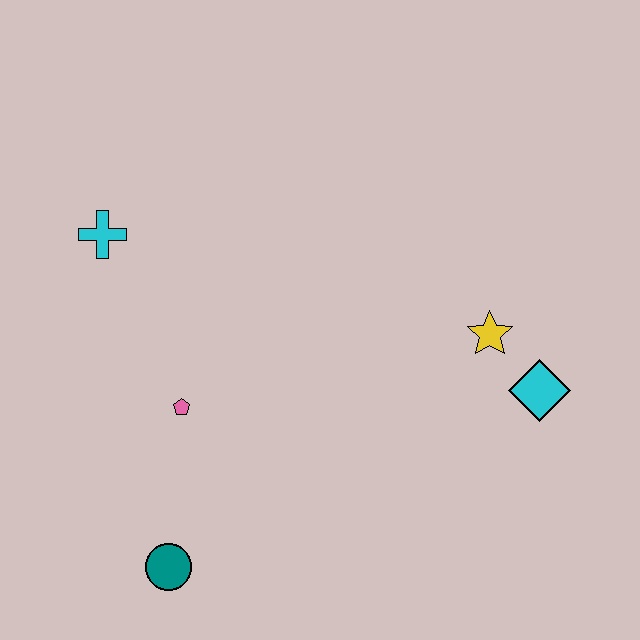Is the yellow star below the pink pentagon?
No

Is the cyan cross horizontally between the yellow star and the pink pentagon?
No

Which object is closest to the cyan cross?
The pink pentagon is closest to the cyan cross.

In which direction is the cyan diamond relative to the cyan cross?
The cyan diamond is to the right of the cyan cross.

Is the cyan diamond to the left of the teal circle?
No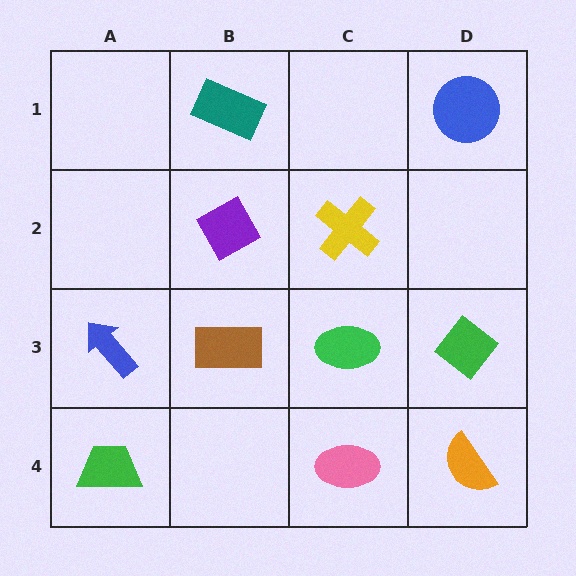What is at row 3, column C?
A green ellipse.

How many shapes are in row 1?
2 shapes.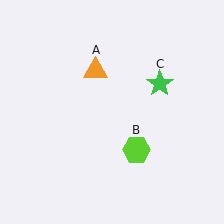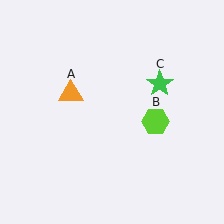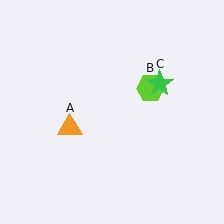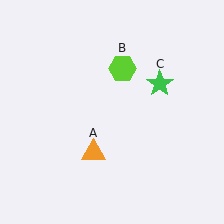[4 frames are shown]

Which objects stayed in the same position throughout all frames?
Green star (object C) remained stationary.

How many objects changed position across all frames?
2 objects changed position: orange triangle (object A), lime hexagon (object B).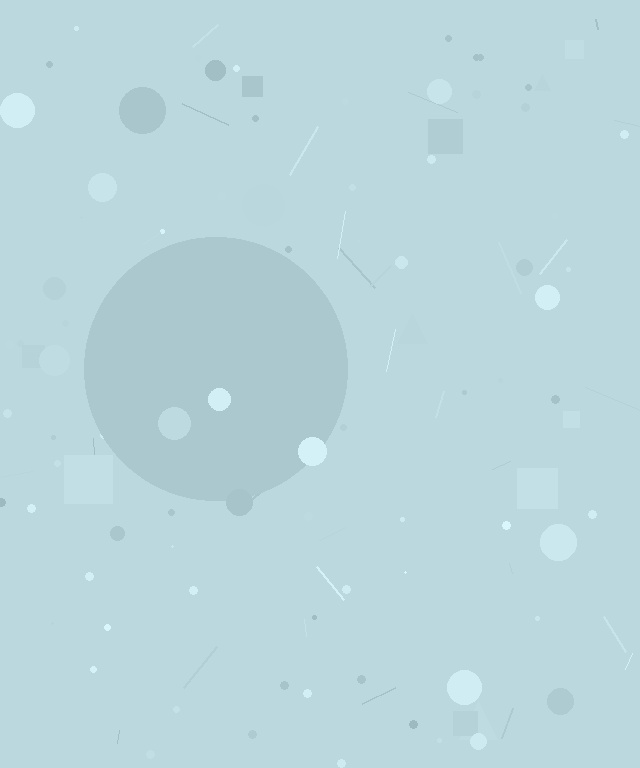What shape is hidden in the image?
A circle is hidden in the image.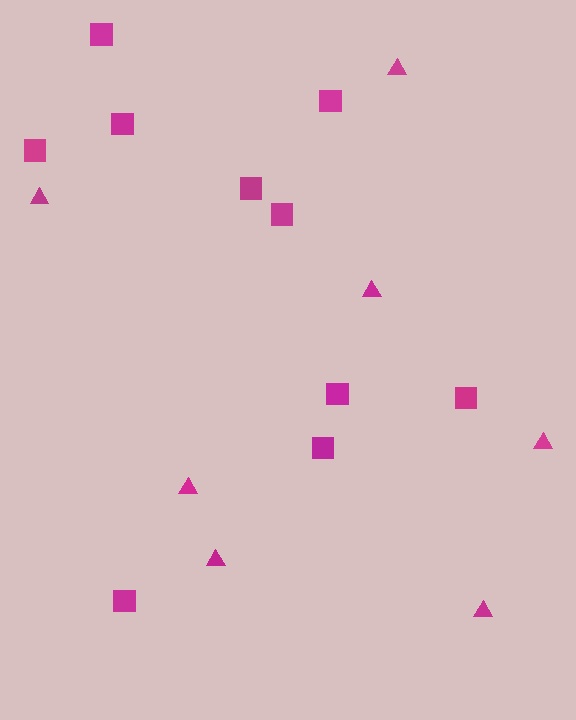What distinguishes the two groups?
There are 2 groups: one group of triangles (7) and one group of squares (10).